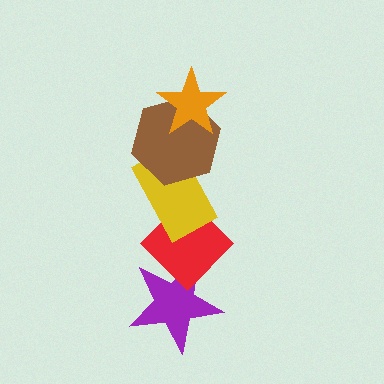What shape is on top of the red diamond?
The yellow rectangle is on top of the red diamond.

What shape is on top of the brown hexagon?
The orange star is on top of the brown hexagon.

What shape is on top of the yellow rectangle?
The brown hexagon is on top of the yellow rectangle.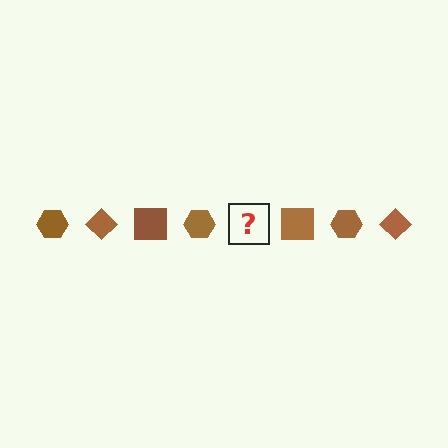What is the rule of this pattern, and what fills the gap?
The rule is that the pattern cycles through hexagon, diamond, square shapes in brown. The gap should be filled with a brown diamond.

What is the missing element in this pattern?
The missing element is a brown diamond.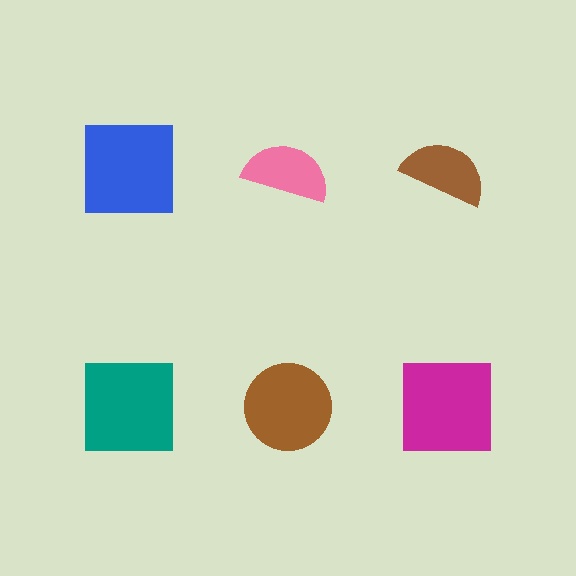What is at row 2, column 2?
A brown circle.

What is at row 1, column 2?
A pink semicircle.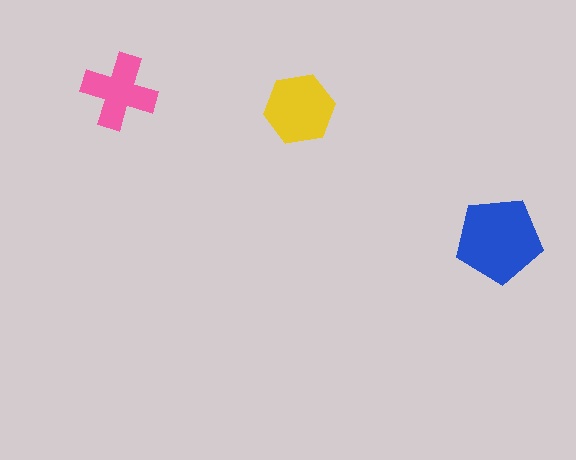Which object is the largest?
The blue pentagon.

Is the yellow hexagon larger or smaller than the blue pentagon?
Smaller.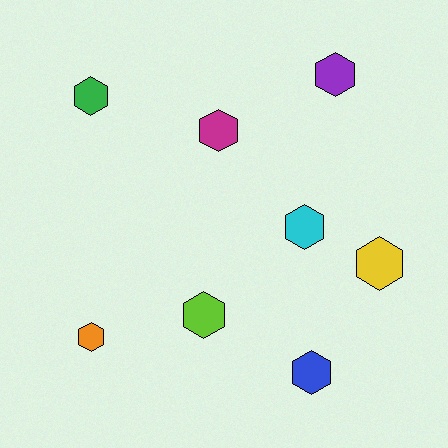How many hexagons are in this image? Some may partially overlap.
There are 8 hexagons.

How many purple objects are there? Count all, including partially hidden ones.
There is 1 purple object.